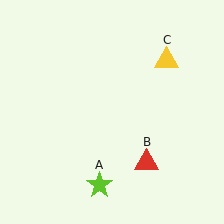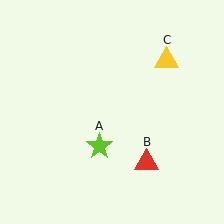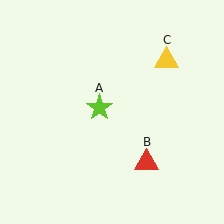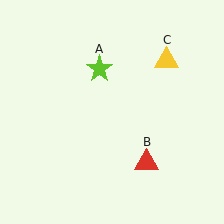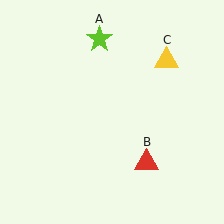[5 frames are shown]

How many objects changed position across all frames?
1 object changed position: lime star (object A).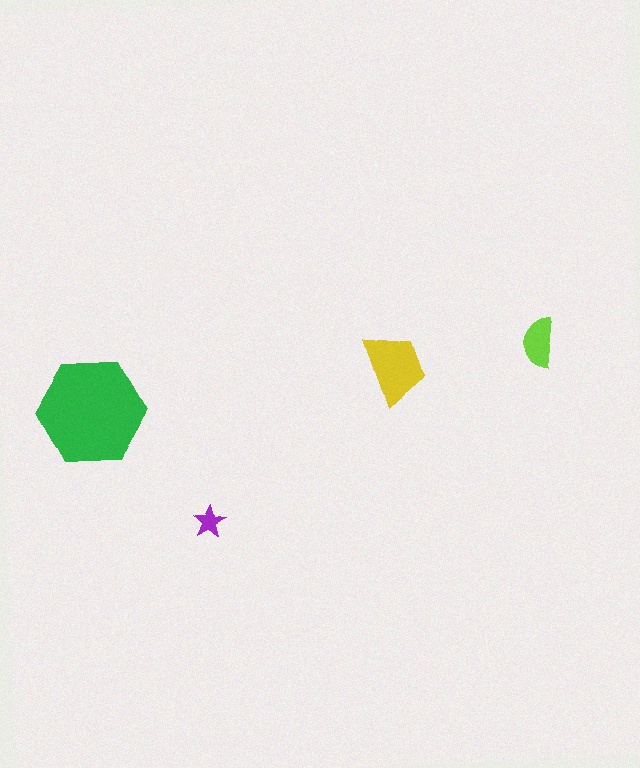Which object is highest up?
The lime semicircle is topmost.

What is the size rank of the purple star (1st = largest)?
4th.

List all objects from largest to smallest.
The green hexagon, the yellow trapezoid, the lime semicircle, the purple star.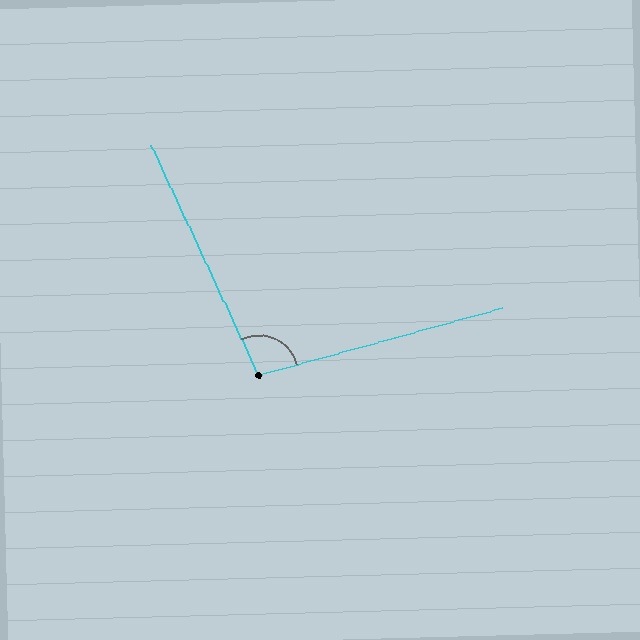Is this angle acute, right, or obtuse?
It is obtuse.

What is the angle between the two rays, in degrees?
Approximately 99 degrees.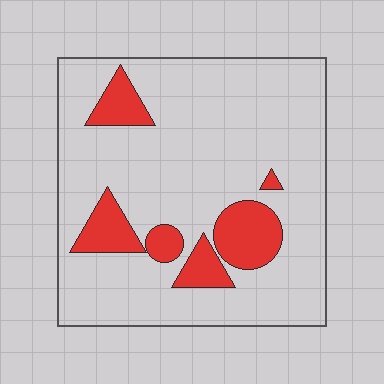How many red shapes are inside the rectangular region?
6.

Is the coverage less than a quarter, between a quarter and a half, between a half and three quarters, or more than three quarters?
Less than a quarter.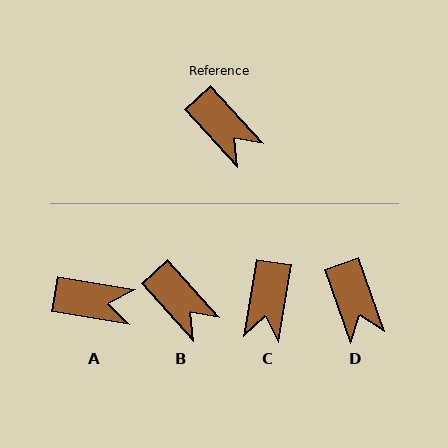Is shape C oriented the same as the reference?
No, it is off by about 51 degrees.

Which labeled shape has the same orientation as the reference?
B.